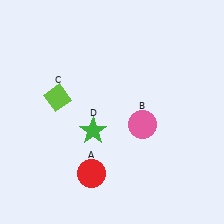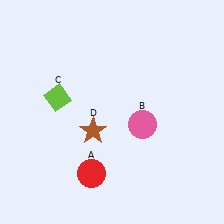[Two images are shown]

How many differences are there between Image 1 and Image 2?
There is 1 difference between the two images.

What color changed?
The star (D) changed from green in Image 1 to brown in Image 2.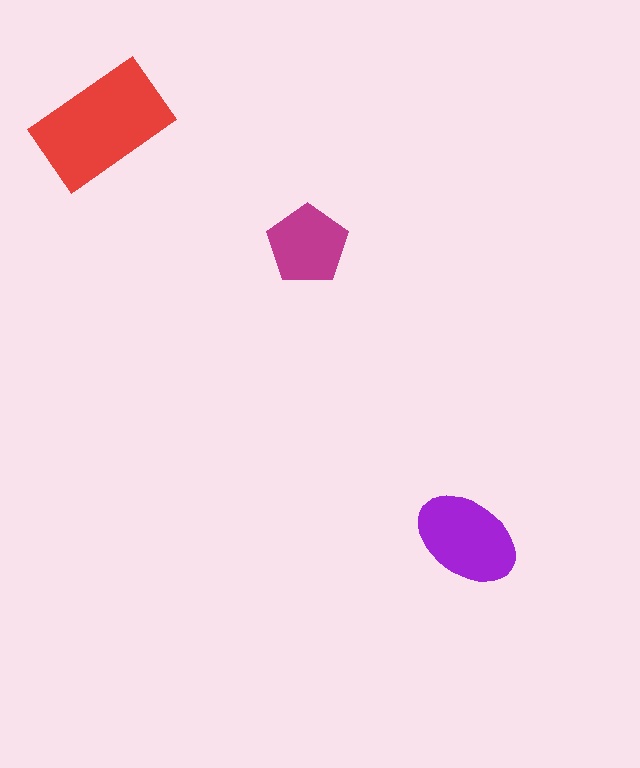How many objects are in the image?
There are 3 objects in the image.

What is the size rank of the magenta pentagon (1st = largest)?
3rd.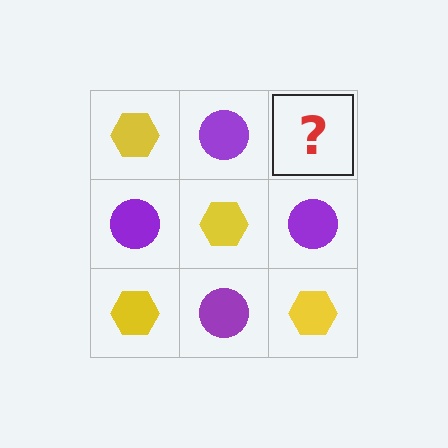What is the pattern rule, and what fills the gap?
The rule is that it alternates yellow hexagon and purple circle in a checkerboard pattern. The gap should be filled with a yellow hexagon.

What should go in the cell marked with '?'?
The missing cell should contain a yellow hexagon.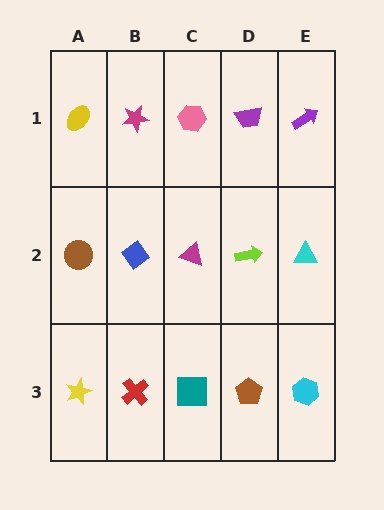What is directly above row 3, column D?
A lime arrow.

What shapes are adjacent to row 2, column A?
A yellow ellipse (row 1, column A), a yellow star (row 3, column A), a blue diamond (row 2, column B).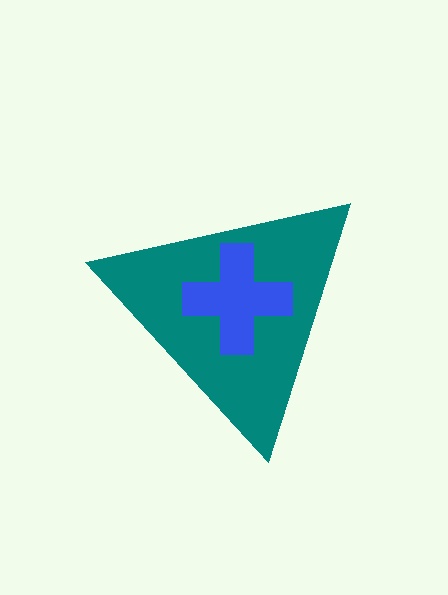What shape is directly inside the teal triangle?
The blue cross.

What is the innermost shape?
The blue cross.